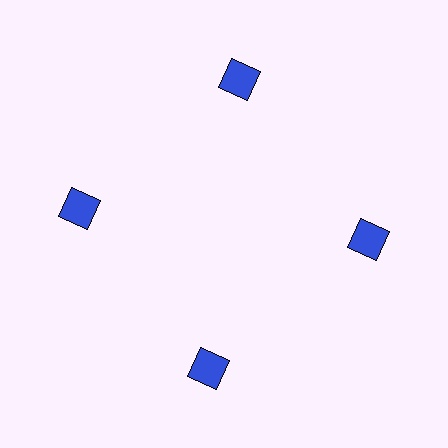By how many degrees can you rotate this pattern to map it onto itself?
The pattern maps onto itself every 90 degrees of rotation.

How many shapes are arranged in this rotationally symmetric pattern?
There are 4 shapes, arranged in 4 groups of 1.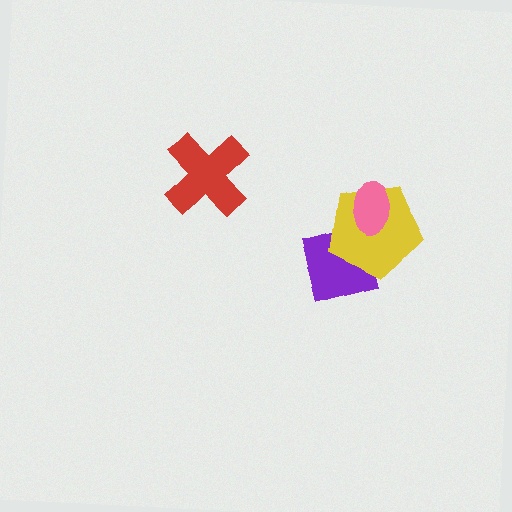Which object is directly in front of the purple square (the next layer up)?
The yellow pentagon is directly in front of the purple square.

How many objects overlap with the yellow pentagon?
2 objects overlap with the yellow pentagon.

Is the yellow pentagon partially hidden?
Yes, it is partially covered by another shape.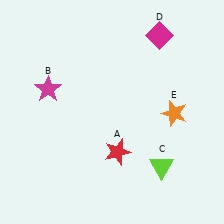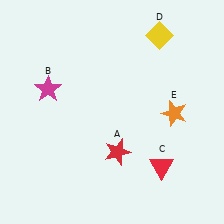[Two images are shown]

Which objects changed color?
C changed from lime to red. D changed from magenta to yellow.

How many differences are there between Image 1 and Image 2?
There are 2 differences between the two images.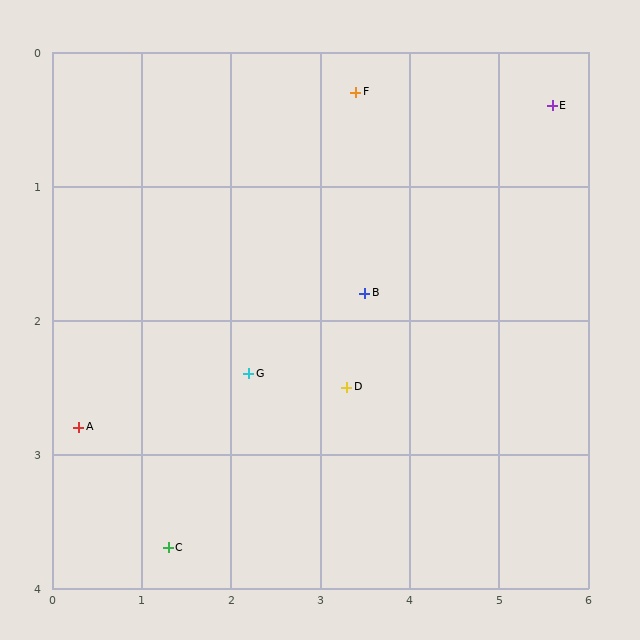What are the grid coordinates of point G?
Point G is at approximately (2.2, 2.4).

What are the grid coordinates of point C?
Point C is at approximately (1.3, 3.7).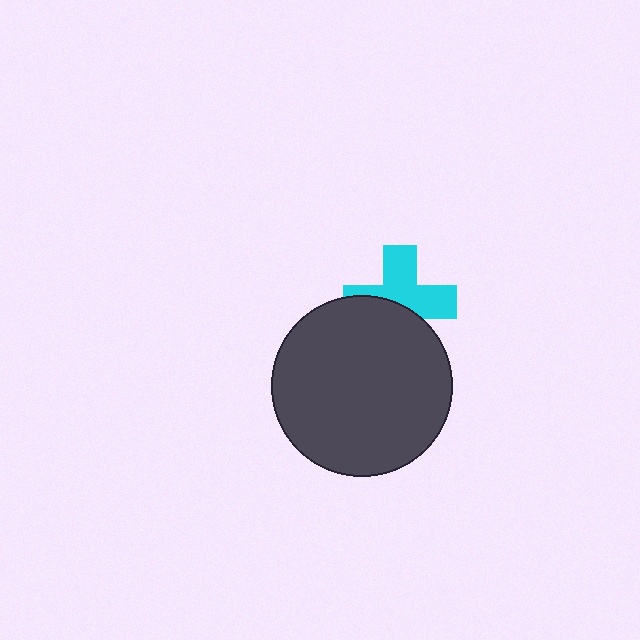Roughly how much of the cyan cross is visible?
About half of it is visible (roughly 57%).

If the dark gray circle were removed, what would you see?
You would see the complete cyan cross.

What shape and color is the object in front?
The object in front is a dark gray circle.